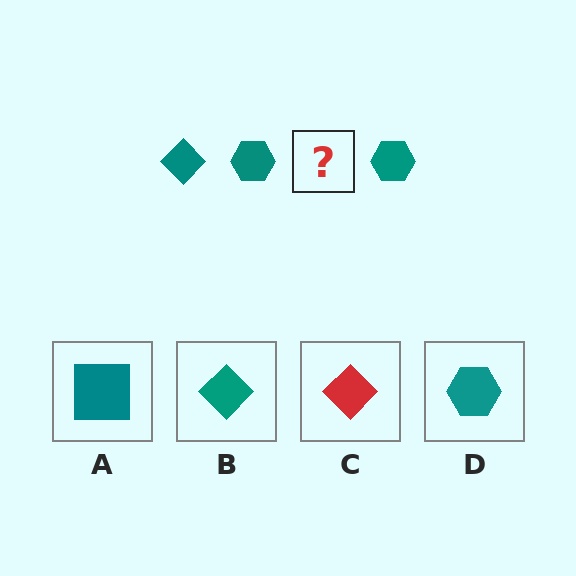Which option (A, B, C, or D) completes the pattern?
B.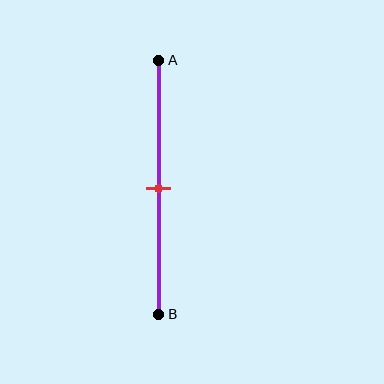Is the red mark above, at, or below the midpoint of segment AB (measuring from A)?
The red mark is approximately at the midpoint of segment AB.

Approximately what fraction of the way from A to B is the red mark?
The red mark is approximately 50% of the way from A to B.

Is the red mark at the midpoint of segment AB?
Yes, the mark is approximately at the midpoint.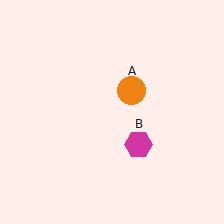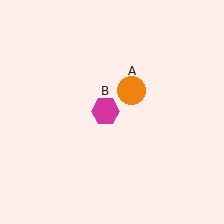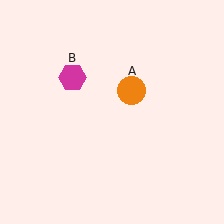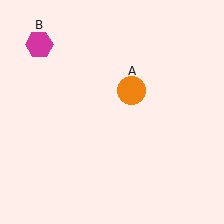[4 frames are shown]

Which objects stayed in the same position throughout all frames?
Orange circle (object A) remained stationary.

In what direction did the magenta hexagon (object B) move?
The magenta hexagon (object B) moved up and to the left.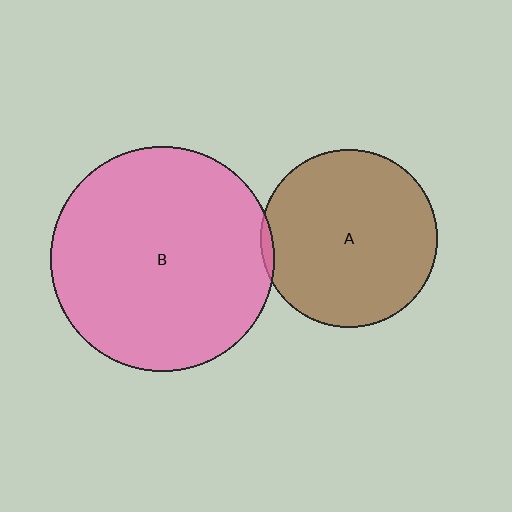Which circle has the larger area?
Circle B (pink).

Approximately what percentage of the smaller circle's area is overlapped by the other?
Approximately 5%.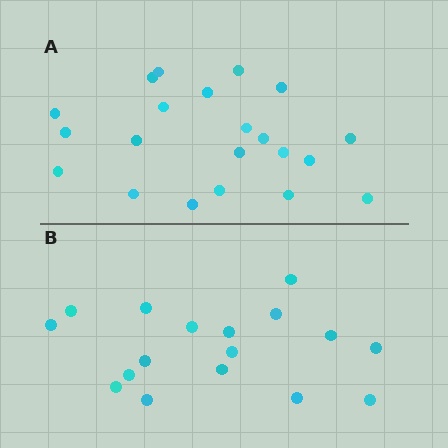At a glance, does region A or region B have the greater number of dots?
Region A (the top region) has more dots.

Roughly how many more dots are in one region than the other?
Region A has about 4 more dots than region B.